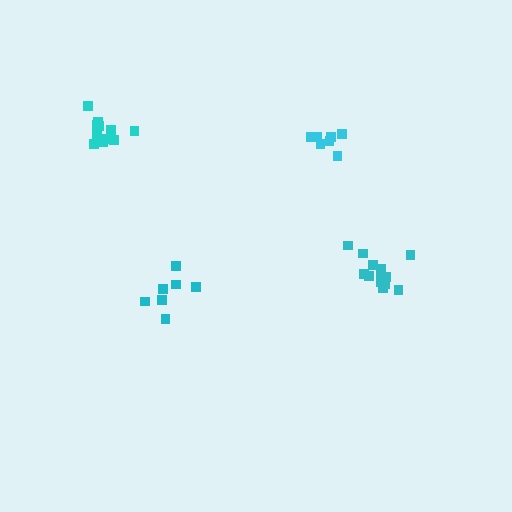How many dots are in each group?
Group 1: 7 dots, Group 2: 13 dots, Group 3: 7 dots, Group 4: 12 dots (39 total).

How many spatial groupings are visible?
There are 4 spatial groupings.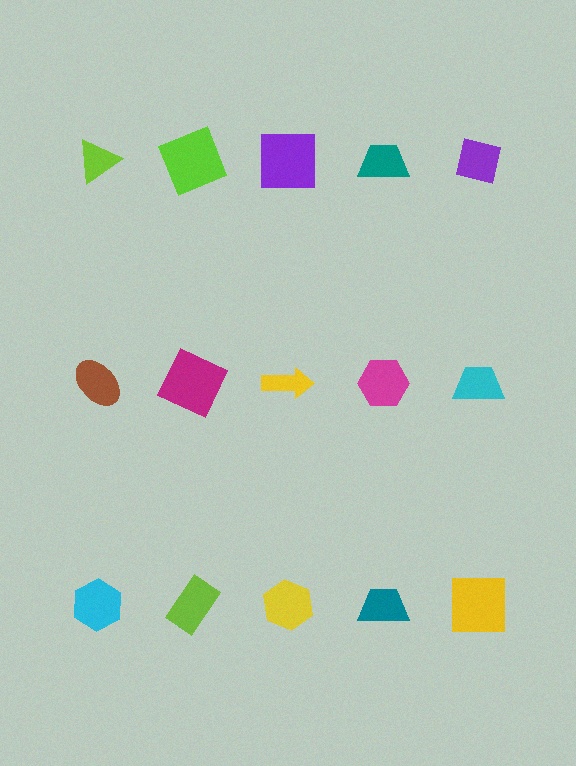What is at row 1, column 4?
A teal trapezoid.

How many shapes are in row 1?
5 shapes.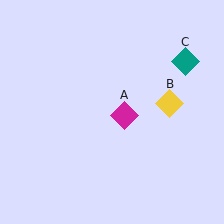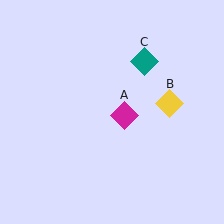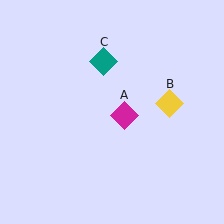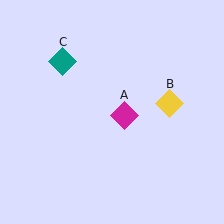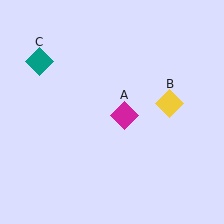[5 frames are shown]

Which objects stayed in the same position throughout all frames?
Magenta diamond (object A) and yellow diamond (object B) remained stationary.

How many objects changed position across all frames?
1 object changed position: teal diamond (object C).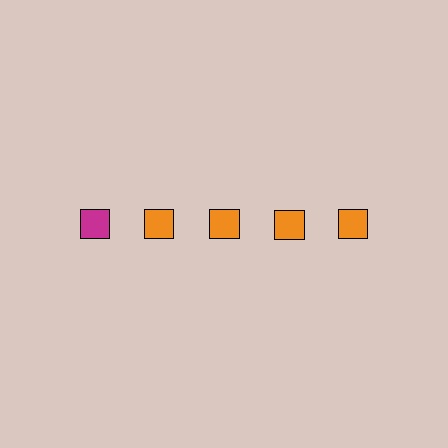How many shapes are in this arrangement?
There are 5 shapes arranged in a grid pattern.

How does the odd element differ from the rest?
It has a different color: magenta instead of orange.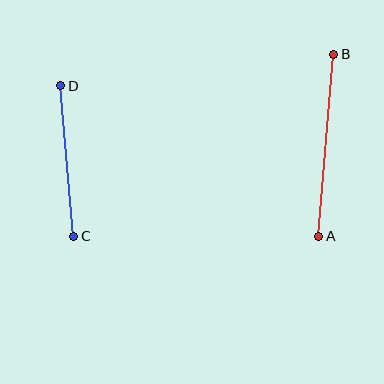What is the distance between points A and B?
The distance is approximately 183 pixels.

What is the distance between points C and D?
The distance is approximately 151 pixels.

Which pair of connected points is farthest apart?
Points A and B are farthest apart.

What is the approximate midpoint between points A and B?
The midpoint is at approximately (326, 145) pixels.